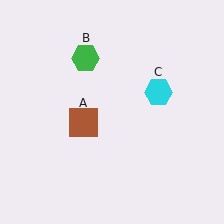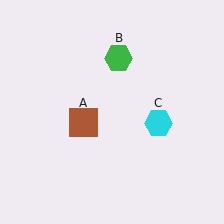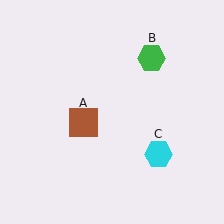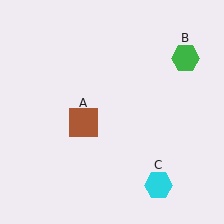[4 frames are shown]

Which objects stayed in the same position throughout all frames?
Brown square (object A) remained stationary.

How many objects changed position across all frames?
2 objects changed position: green hexagon (object B), cyan hexagon (object C).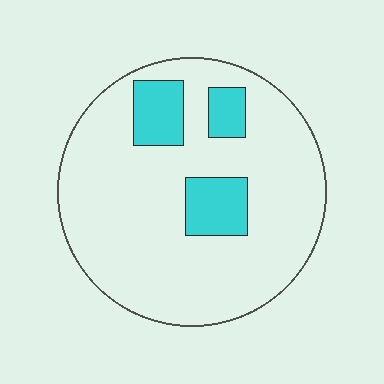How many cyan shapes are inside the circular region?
3.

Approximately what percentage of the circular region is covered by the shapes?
Approximately 15%.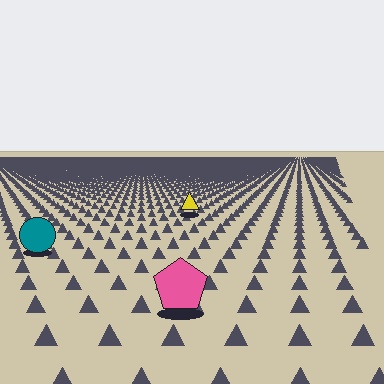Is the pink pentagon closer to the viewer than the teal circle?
Yes. The pink pentagon is closer — you can tell from the texture gradient: the ground texture is coarser near it.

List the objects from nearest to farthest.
From nearest to farthest: the pink pentagon, the teal circle, the yellow triangle.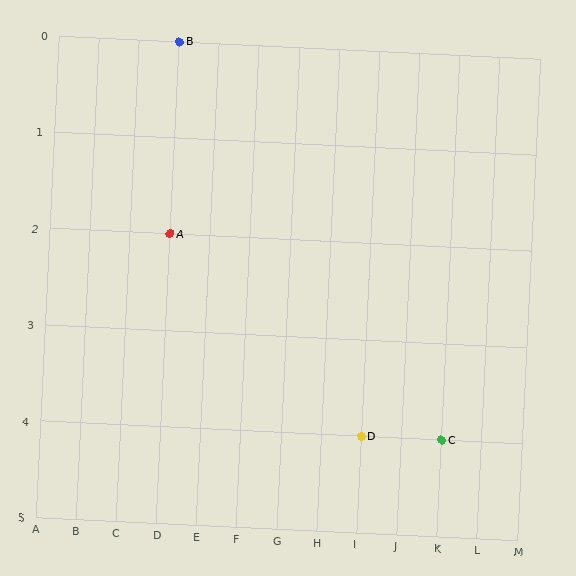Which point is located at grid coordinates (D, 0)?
Point B is at (D, 0).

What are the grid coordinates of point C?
Point C is at grid coordinates (K, 4).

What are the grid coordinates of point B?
Point B is at grid coordinates (D, 0).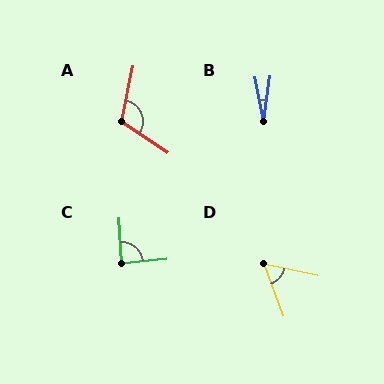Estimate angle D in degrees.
Approximately 58 degrees.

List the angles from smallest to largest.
B (19°), D (58°), C (87°), A (113°).